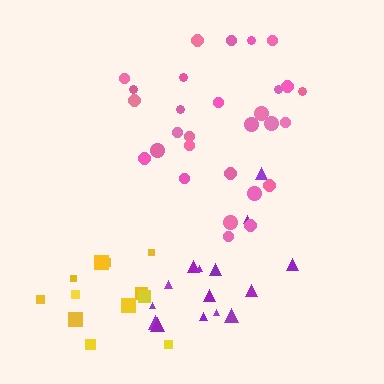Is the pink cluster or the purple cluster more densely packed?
Pink.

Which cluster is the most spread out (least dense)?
Purple.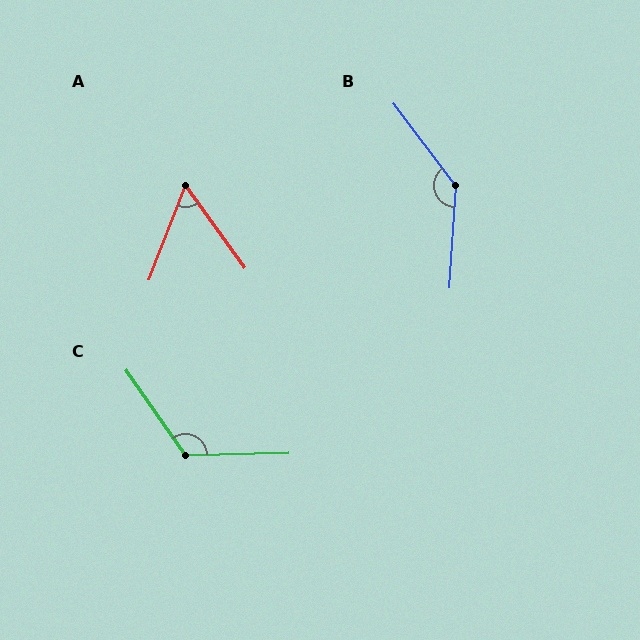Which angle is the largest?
B, at approximately 139 degrees.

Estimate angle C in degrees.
Approximately 124 degrees.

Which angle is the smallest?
A, at approximately 57 degrees.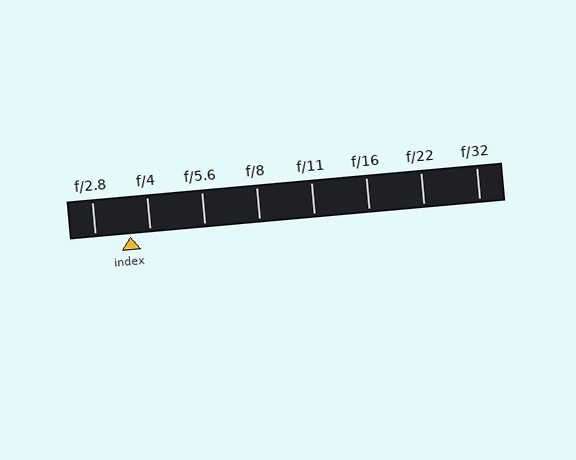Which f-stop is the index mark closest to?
The index mark is closest to f/4.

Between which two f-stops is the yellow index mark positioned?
The index mark is between f/2.8 and f/4.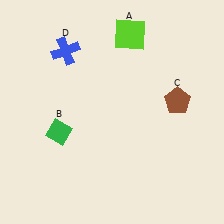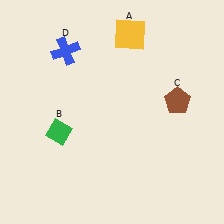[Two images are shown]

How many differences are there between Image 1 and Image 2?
There is 1 difference between the two images.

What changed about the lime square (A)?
In Image 1, A is lime. In Image 2, it changed to yellow.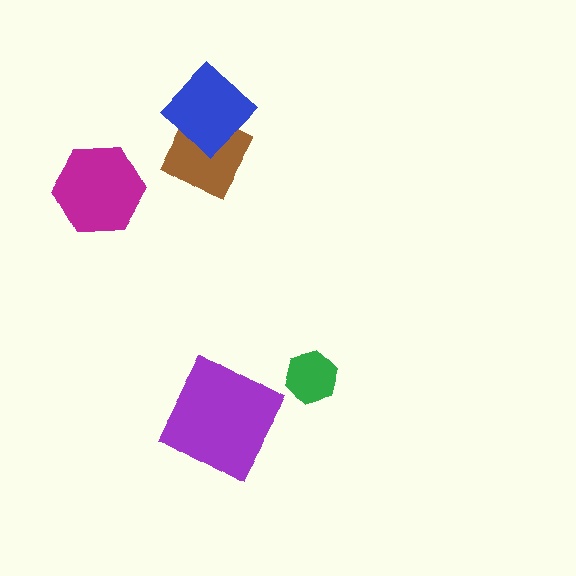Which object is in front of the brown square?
The blue diamond is in front of the brown square.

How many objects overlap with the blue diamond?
1 object overlaps with the blue diamond.